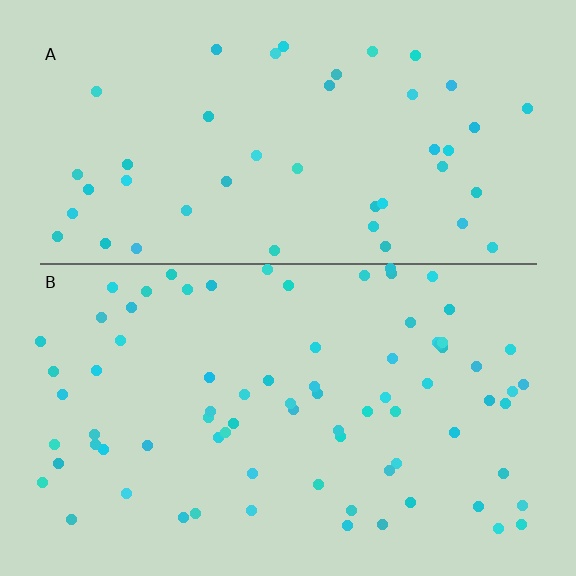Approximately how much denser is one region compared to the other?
Approximately 1.7× — region B over region A.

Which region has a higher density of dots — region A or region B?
B (the bottom).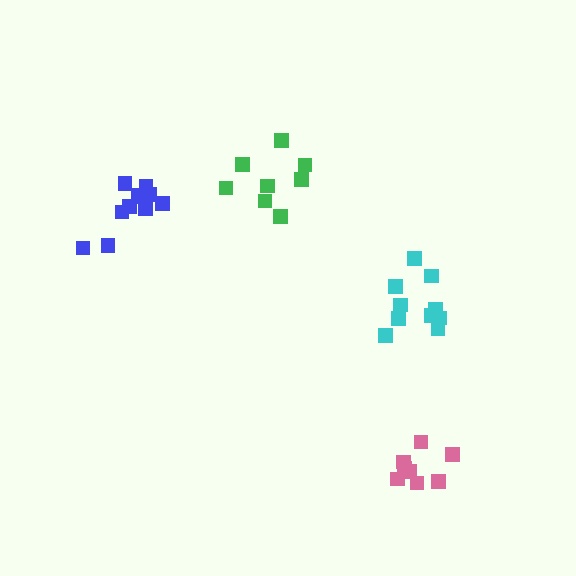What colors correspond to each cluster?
The clusters are colored: pink, green, cyan, blue.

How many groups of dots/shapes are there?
There are 4 groups.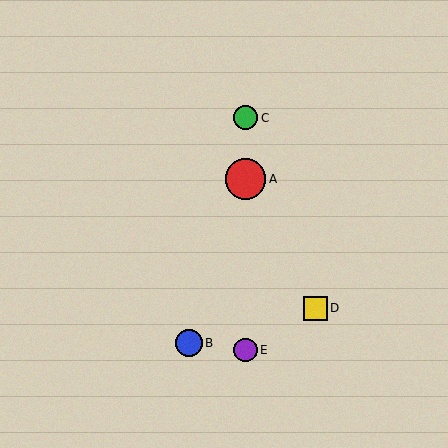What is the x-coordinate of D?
Object D is at x≈316.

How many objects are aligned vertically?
3 objects (A, C, E) are aligned vertically.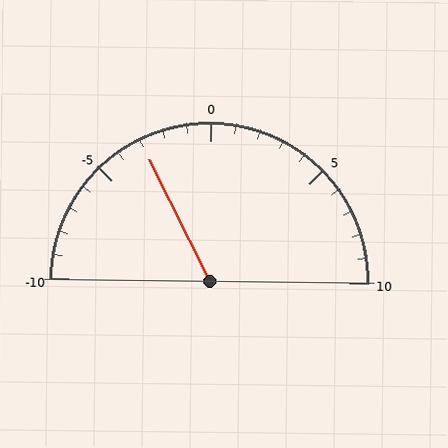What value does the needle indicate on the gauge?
The needle indicates approximately -3.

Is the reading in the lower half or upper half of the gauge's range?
The reading is in the lower half of the range (-10 to 10).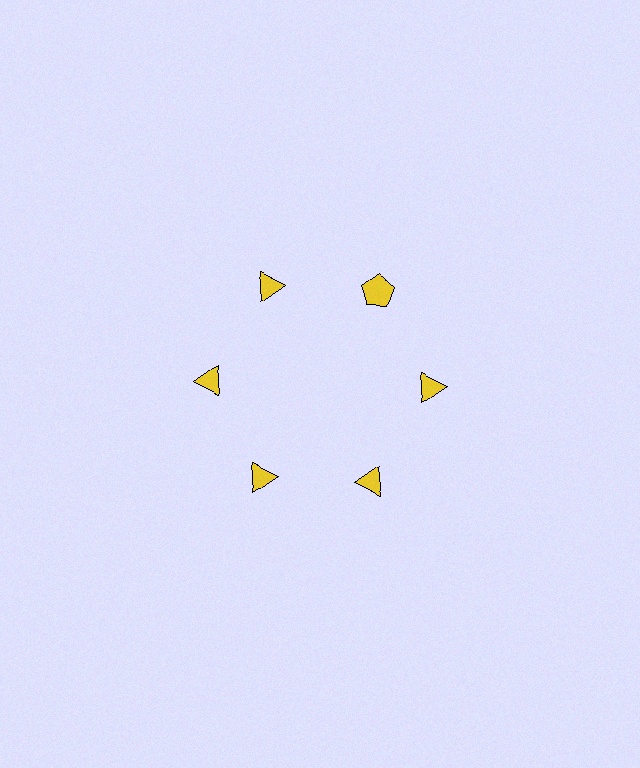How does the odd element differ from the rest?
It has a different shape: pentagon instead of triangle.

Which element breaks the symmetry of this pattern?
The yellow pentagon at roughly the 1 o'clock position breaks the symmetry. All other shapes are yellow triangles.